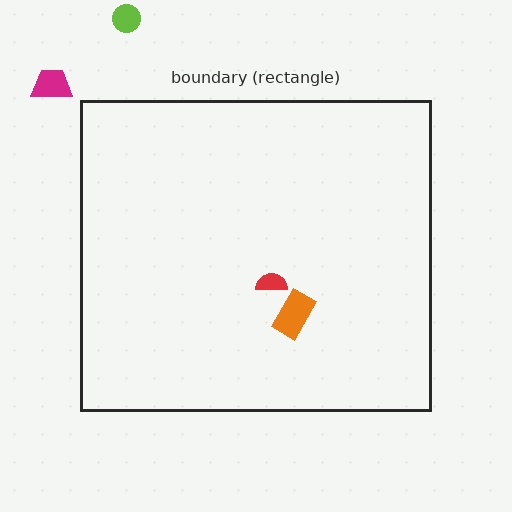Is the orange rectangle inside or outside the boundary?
Inside.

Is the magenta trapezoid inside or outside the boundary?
Outside.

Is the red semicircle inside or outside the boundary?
Inside.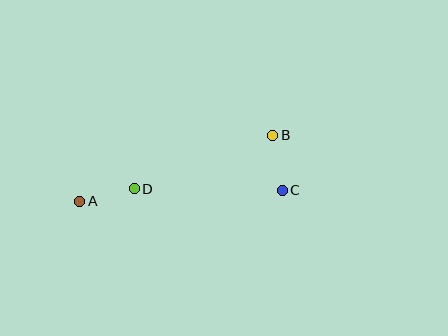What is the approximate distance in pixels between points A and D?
The distance between A and D is approximately 56 pixels.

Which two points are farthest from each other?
Points A and B are farthest from each other.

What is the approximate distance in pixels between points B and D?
The distance between B and D is approximately 149 pixels.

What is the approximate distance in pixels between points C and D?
The distance between C and D is approximately 148 pixels.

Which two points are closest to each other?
Points B and C are closest to each other.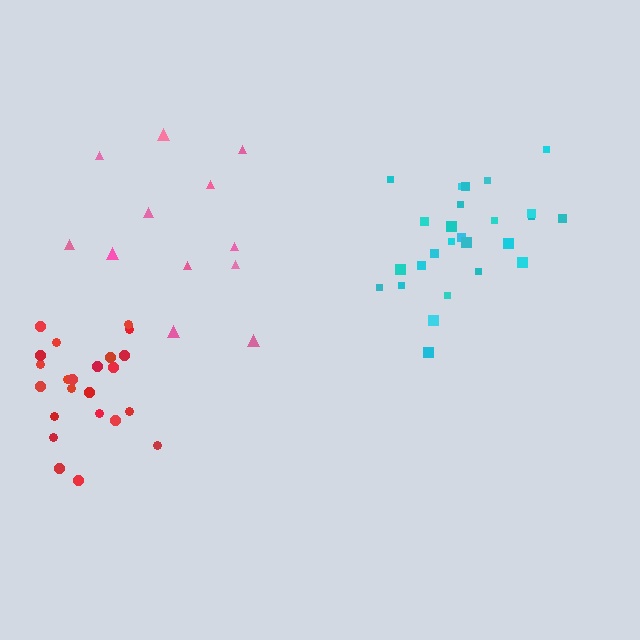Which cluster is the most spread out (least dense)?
Pink.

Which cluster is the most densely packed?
Red.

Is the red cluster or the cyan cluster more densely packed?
Red.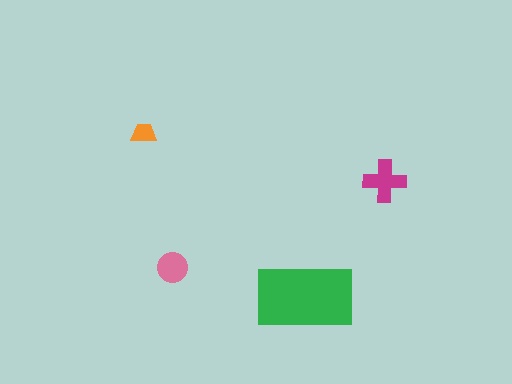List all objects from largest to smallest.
The green rectangle, the magenta cross, the pink circle, the orange trapezoid.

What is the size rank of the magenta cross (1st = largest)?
2nd.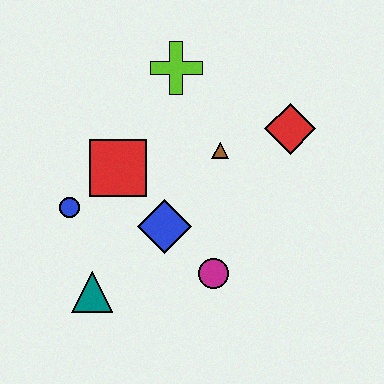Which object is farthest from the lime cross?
The teal triangle is farthest from the lime cross.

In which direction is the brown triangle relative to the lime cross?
The brown triangle is below the lime cross.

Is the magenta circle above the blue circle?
No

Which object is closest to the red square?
The blue circle is closest to the red square.